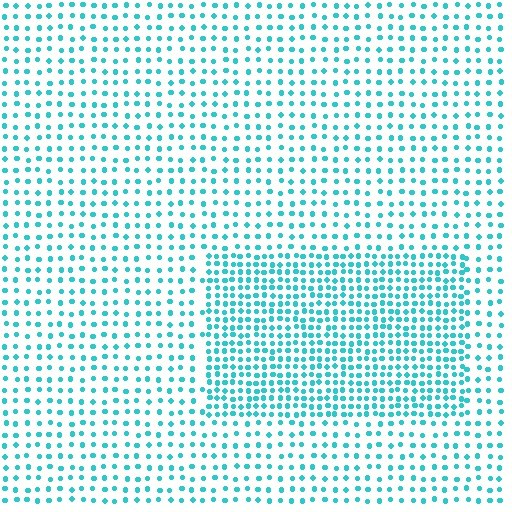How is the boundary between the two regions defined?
The boundary is defined by a change in element density (approximately 1.9x ratio). All elements are the same color, size, and shape.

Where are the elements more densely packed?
The elements are more densely packed inside the rectangle boundary.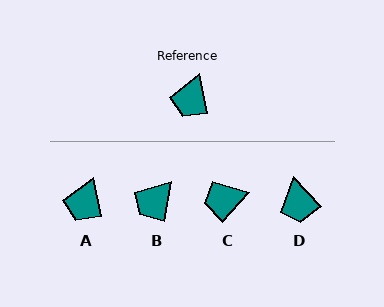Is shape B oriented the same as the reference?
No, it is off by about 22 degrees.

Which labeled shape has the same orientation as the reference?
A.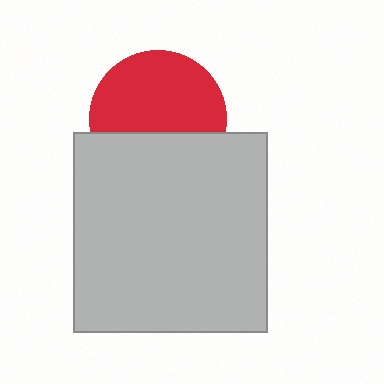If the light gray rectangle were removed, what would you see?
You would see the complete red circle.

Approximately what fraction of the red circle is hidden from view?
Roughly 38% of the red circle is hidden behind the light gray rectangle.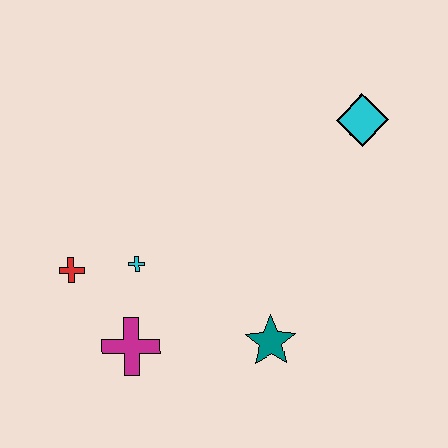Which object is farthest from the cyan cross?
The cyan diamond is farthest from the cyan cross.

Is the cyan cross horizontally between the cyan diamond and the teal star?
No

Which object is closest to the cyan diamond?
The teal star is closest to the cyan diamond.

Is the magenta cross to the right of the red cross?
Yes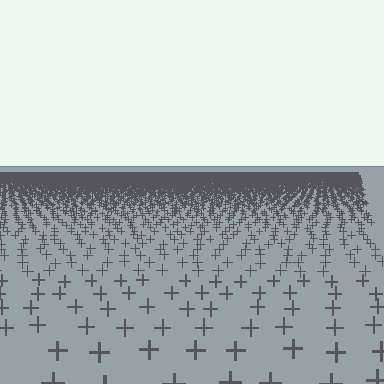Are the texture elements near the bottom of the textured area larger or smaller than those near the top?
Larger. Near the bottom, elements are closer to the viewer and appear at a bigger on-screen size.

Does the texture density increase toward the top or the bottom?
Density increases toward the top.